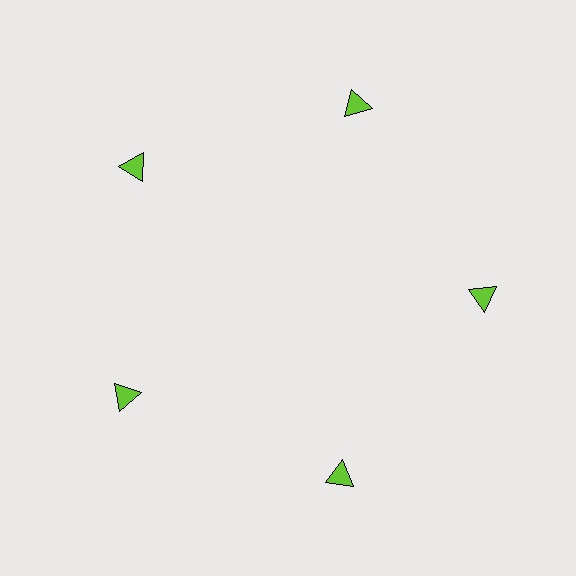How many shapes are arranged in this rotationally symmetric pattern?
There are 5 shapes, arranged in 5 groups of 1.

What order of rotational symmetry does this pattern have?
This pattern has 5-fold rotational symmetry.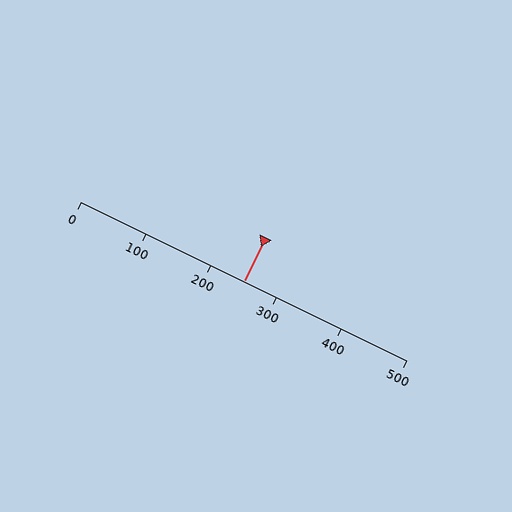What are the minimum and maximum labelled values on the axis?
The axis runs from 0 to 500.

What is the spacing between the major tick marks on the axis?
The major ticks are spaced 100 apart.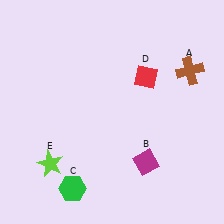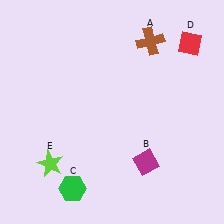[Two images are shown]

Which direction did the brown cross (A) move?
The brown cross (A) moved left.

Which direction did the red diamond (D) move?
The red diamond (D) moved right.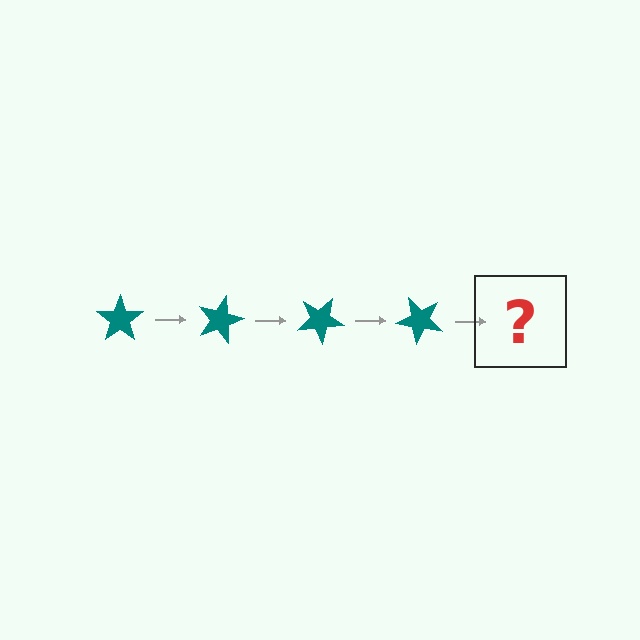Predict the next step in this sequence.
The next step is a teal star rotated 60 degrees.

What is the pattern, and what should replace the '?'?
The pattern is that the star rotates 15 degrees each step. The '?' should be a teal star rotated 60 degrees.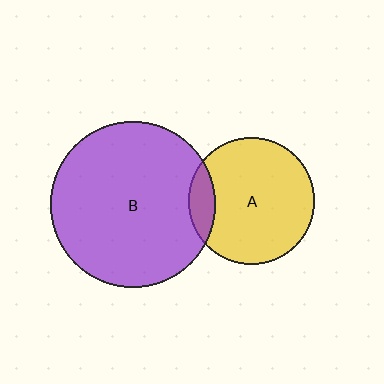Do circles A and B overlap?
Yes.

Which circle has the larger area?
Circle B (purple).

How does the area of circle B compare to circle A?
Approximately 1.7 times.